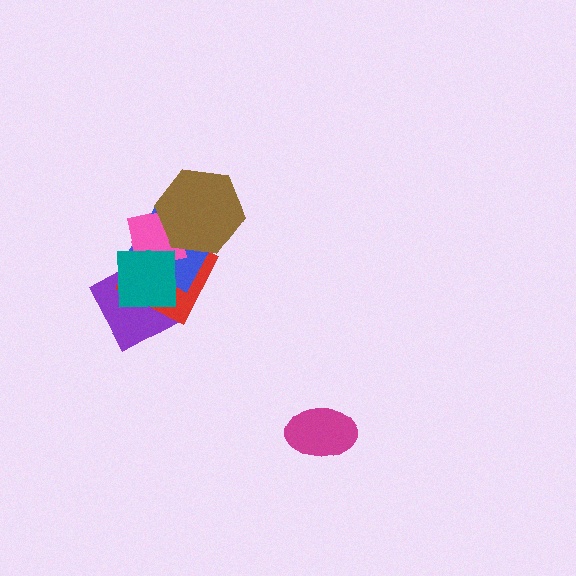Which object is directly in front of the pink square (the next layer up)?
The teal square is directly in front of the pink square.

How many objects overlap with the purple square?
2 objects overlap with the purple square.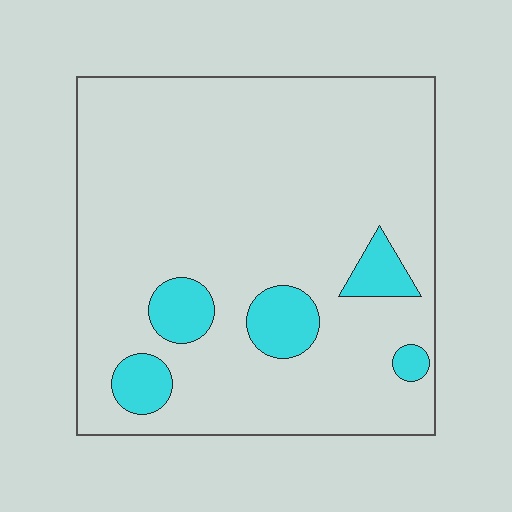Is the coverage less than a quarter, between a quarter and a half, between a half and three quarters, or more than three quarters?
Less than a quarter.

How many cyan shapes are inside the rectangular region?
5.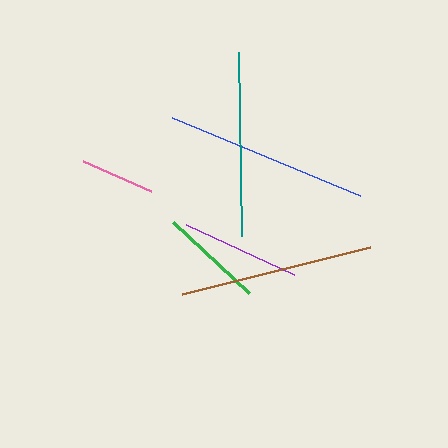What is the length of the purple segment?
The purple segment is approximately 119 pixels long.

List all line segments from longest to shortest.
From longest to shortest: blue, brown, teal, purple, green, pink.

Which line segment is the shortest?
The pink line is the shortest at approximately 75 pixels.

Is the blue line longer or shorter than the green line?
The blue line is longer than the green line.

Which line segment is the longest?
The blue line is the longest at approximately 203 pixels.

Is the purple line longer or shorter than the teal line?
The teal line is longer than the purple line.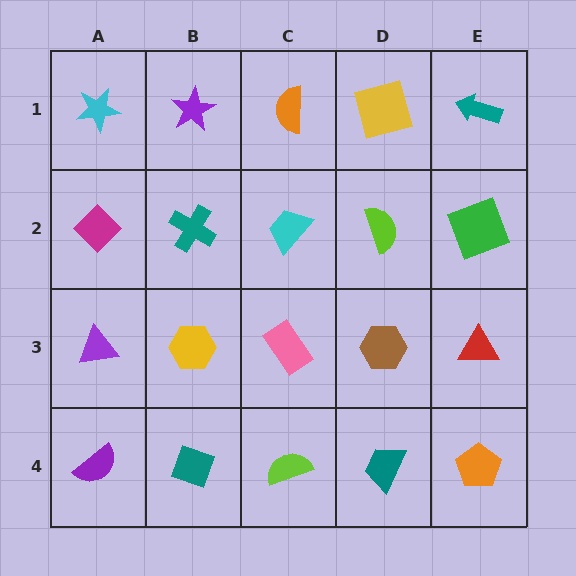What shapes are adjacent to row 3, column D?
A lime semicircle (row 2, column D), a teal trapezoid (row 4, column D), a pink rectangle (row 3, column C), a red triangle (row 3, column E).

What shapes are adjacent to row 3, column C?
A cyan trapezoid (row 2, column C), a lime semicircle (row 4, column C), a yellow hexagon (row 3, column B), a brown hexagon (row 3, column D).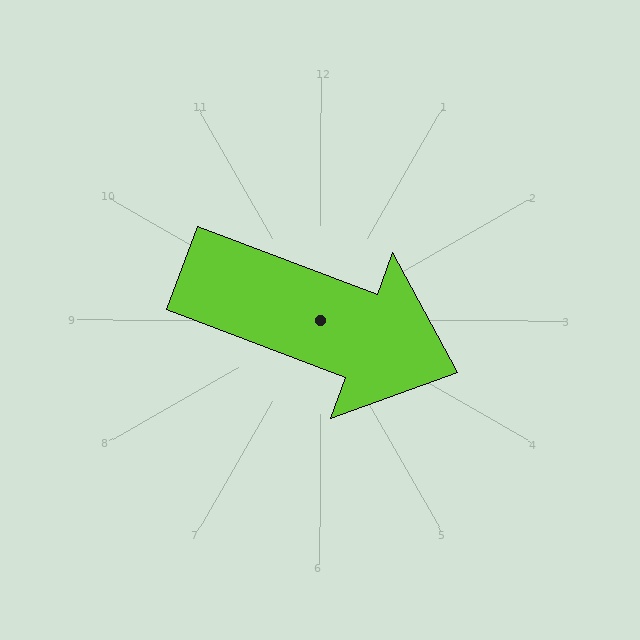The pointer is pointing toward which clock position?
Roughly 4 o'clock.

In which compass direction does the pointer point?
East.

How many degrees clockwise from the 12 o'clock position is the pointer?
Approximately 111 degrees.